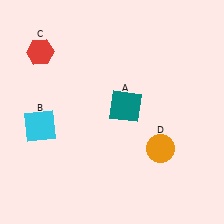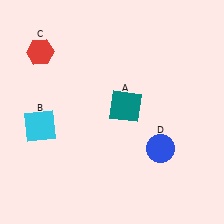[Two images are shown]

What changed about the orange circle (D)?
In Image 1, D is orange. In Image 2, it changed to blue.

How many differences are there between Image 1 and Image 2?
There is 1 difference between the two images.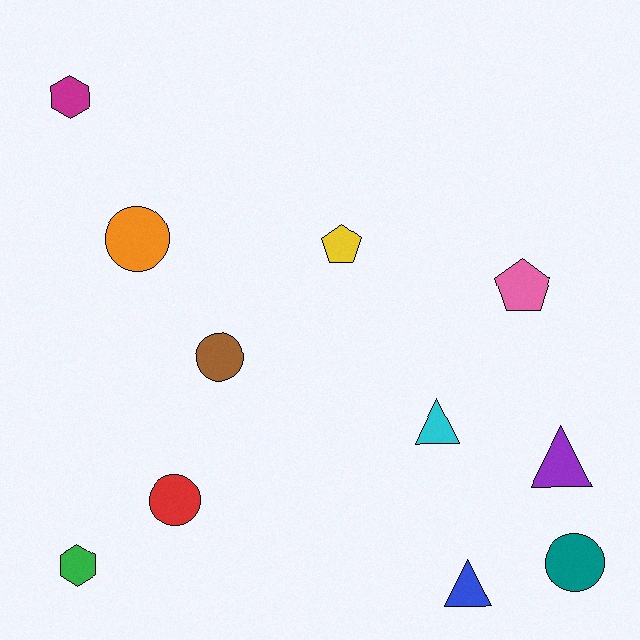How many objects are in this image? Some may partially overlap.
There are 11 objects.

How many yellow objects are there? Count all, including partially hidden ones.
There is 1 yellow object.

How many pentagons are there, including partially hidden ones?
There are 2 pentagons.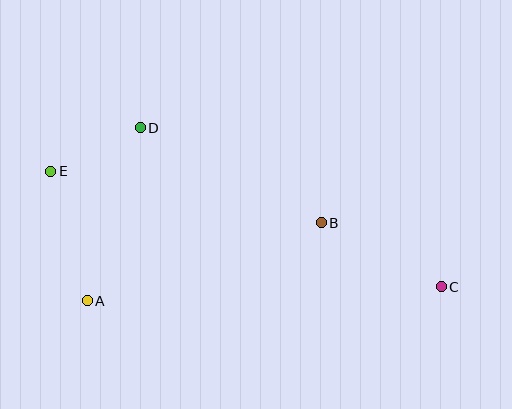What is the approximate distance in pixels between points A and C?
The distance between A and C is approximately 355 pixels.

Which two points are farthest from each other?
Points C and E are farthest from each other.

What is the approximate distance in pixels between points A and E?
The distance between A and E is approximately 134 pixels.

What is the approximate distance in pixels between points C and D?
The distance between C and D is approximately 341 pixels.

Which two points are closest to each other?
Points D and E are closest to each other.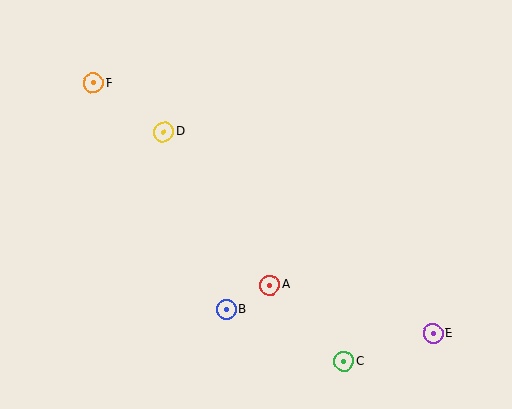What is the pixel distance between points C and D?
The distance between C and D is 292 pixels.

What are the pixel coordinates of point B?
Point B is at (226, 310).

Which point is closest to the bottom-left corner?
Point B is closest to the bottom-left corner.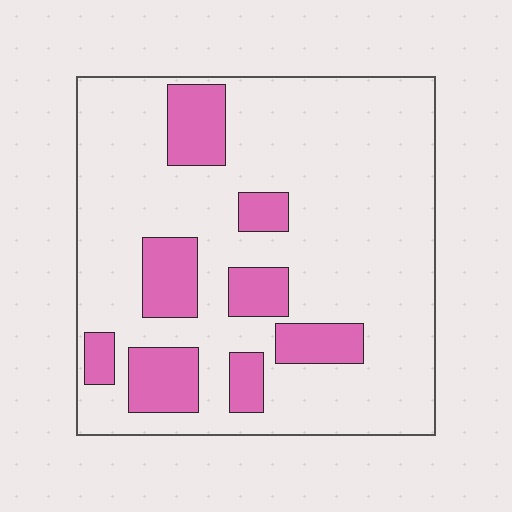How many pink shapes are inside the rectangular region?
8.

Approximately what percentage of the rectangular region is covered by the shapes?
Approximately 20%.